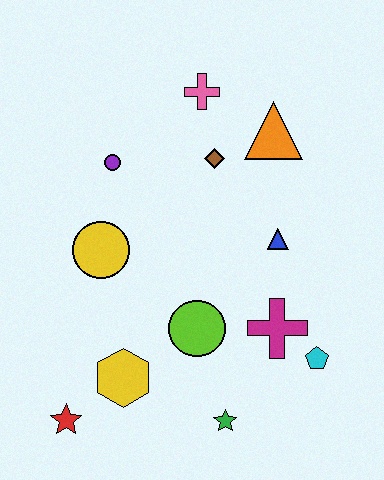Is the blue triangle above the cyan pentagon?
Yes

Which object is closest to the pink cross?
The brown diamond is closest to the pink cross.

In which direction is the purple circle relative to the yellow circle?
The purple circle is above the yellow circle.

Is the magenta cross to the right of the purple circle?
Yes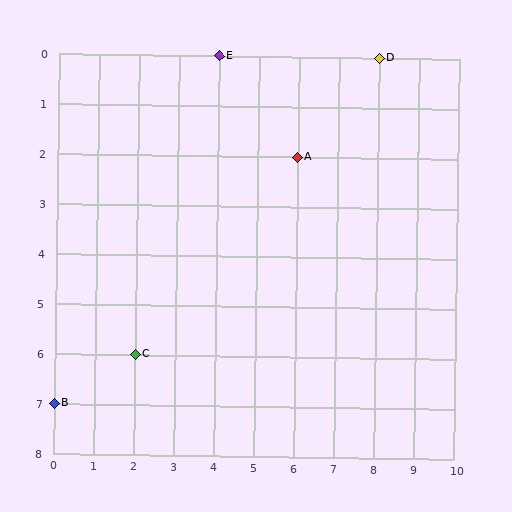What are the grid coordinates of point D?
Point D is at grid coordinates (8, 0).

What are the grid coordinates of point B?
Point B is at grid coordinates (0, 7).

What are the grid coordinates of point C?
Point C is at grid coordinates (2, 6).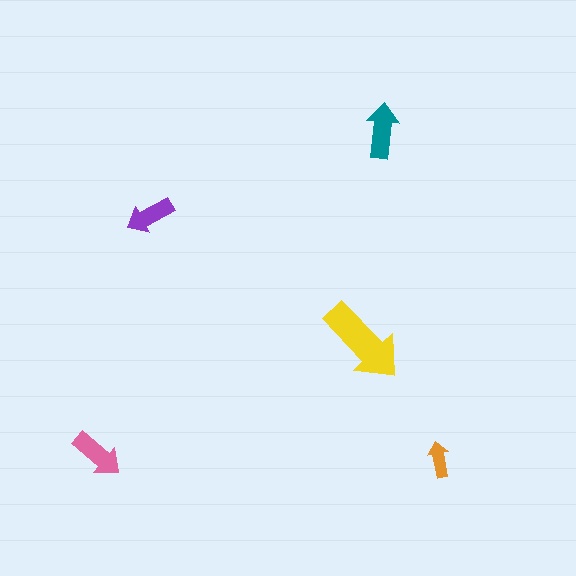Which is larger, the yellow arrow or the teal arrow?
The yellow one.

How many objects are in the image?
There are 5 objects in the image.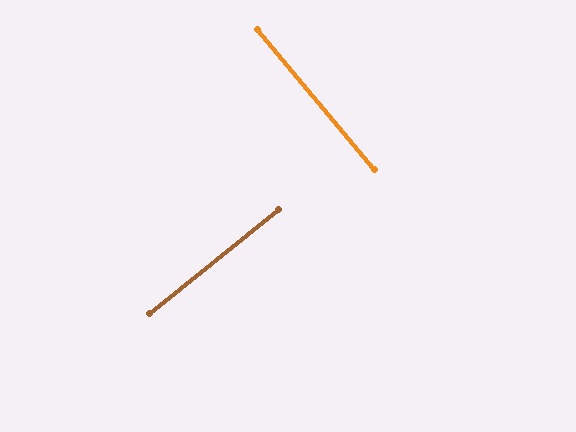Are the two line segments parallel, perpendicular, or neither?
Perpendicular — they meet at approximately 89°.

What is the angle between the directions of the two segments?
Approximately 89 degrees.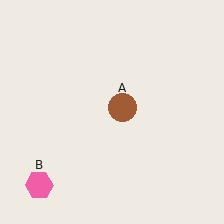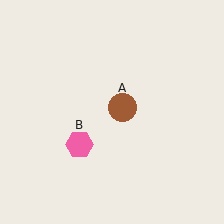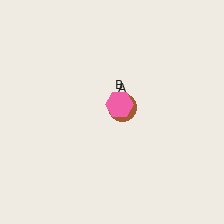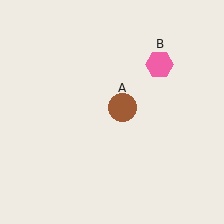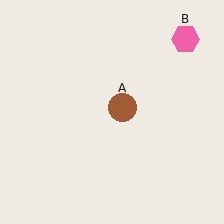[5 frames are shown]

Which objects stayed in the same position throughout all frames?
Brown circle (object A) remained stationary.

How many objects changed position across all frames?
1 object changed position: pink hexagon (object B).